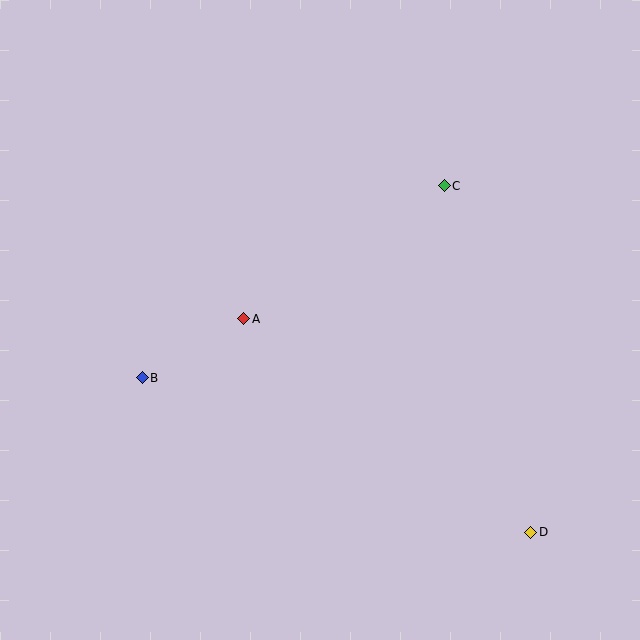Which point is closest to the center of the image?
Point A at (244, 319) is closest to the center.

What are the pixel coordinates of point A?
Point A is at (244, 319).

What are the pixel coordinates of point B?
Point B is at (142, 378).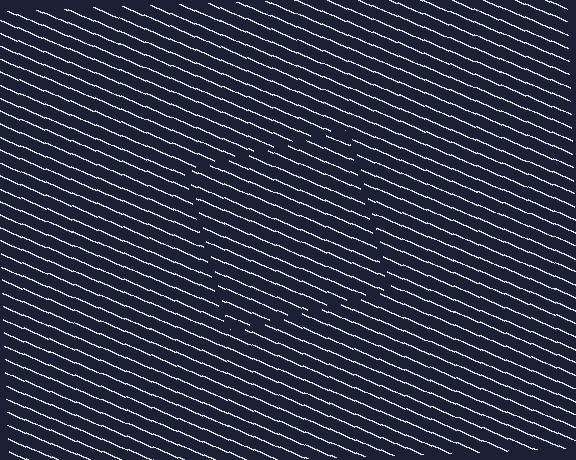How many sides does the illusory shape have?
4 sides — the line-ends trace a square.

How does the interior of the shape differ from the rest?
The interior of the shape contains the same grating, shifted by half a period — the contour is defined by the phase discontinuity where line-ends from the inner and outer gratings abut.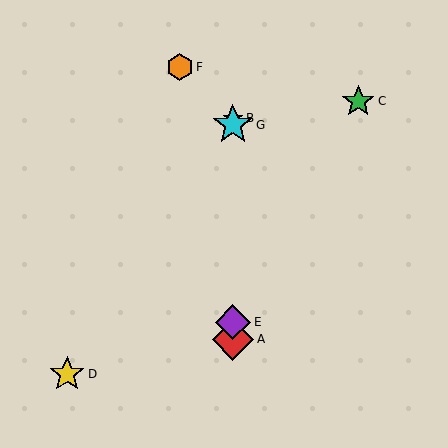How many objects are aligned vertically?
4 objects (A, B, E, G) are aligned vertically.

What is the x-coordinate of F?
Object F is at x≈180.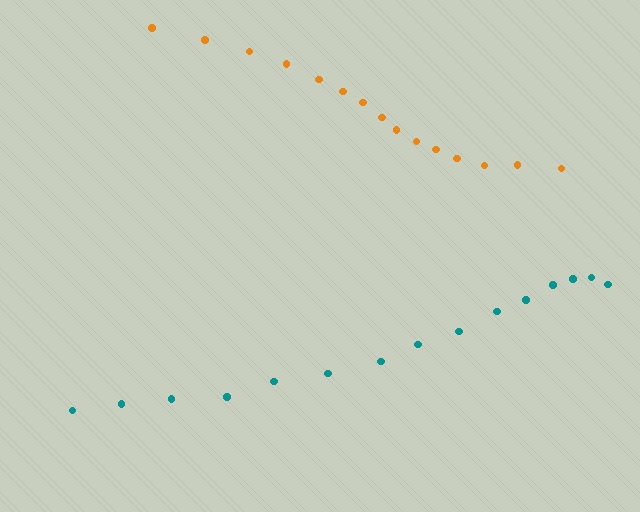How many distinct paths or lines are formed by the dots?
There are 2 distinct paths.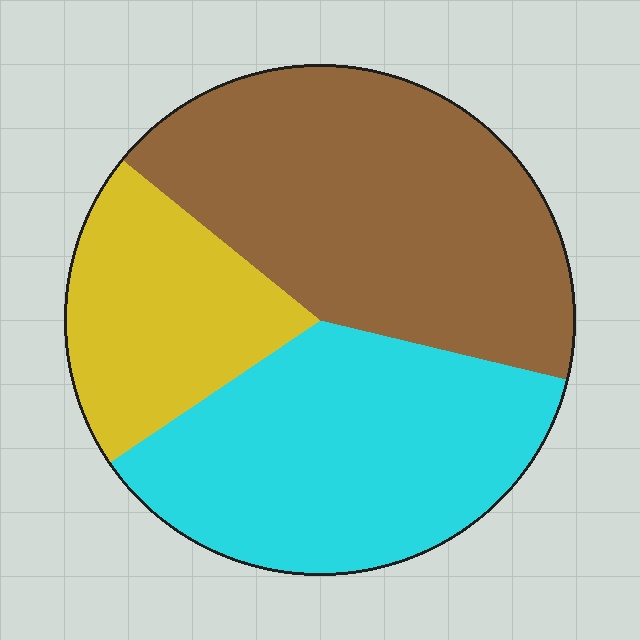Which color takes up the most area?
Brown, at roughly 45%.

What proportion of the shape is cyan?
Cyan covers 37% of the shape.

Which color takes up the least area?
Yellow, at roughly 20%.